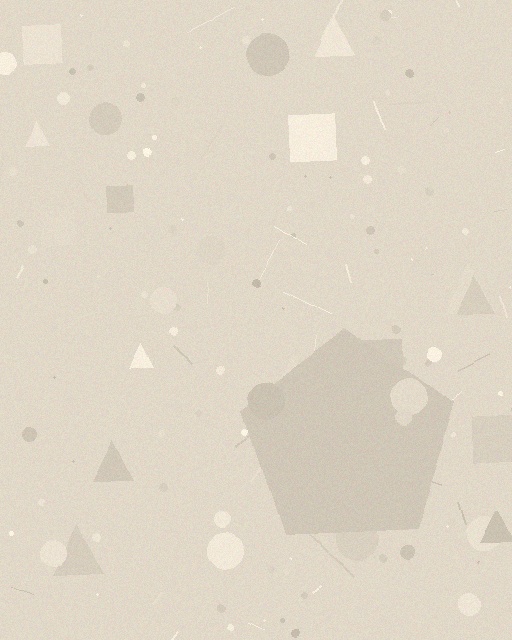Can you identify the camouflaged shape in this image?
The camouflaged shape is a pentagon.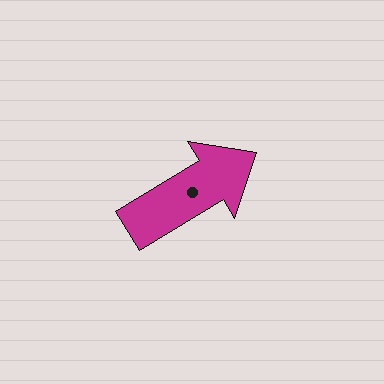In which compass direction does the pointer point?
Northeast.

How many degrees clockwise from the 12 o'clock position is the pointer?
Approximately 59 degrees.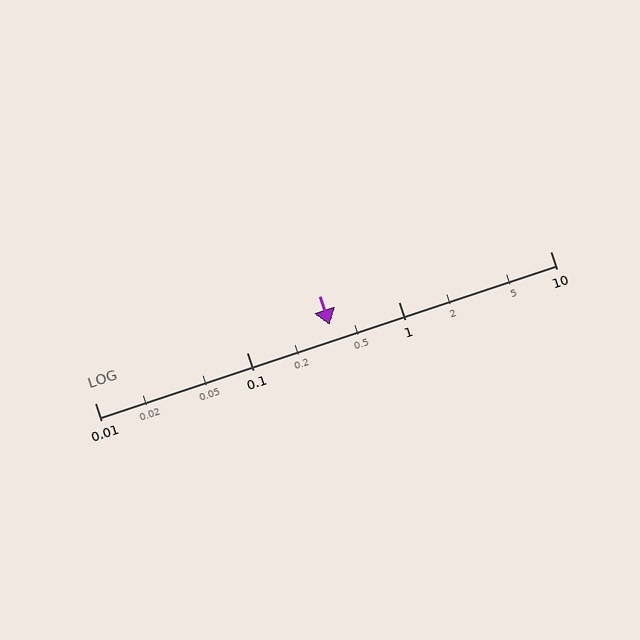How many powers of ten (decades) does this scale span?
The scale spans 3 decades, from 0.01 to 10.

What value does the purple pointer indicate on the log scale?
The pointer indicates approximately 0.35.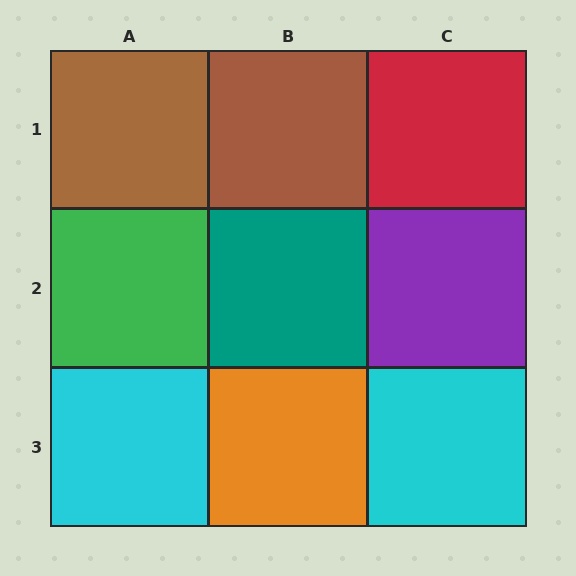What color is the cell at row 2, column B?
Teal.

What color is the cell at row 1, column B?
Brown.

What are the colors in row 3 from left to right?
Cyan, orange, cyan.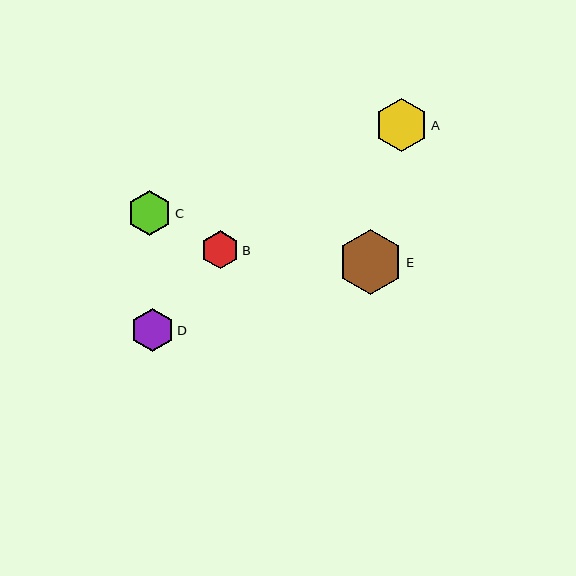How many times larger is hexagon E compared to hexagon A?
Hexagon E is approximately 1.2 times the size of hexagon A.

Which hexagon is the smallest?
Hexagon B is the smallest with a size of approximately 38 pixels.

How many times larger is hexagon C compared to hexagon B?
Hexagon C is approximately 1.2 times the size of hexagon B.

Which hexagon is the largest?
Hexagon E is the largest with a size of approximately 65 pixels.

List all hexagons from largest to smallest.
From largest to smallest: E, A, C, D, B.